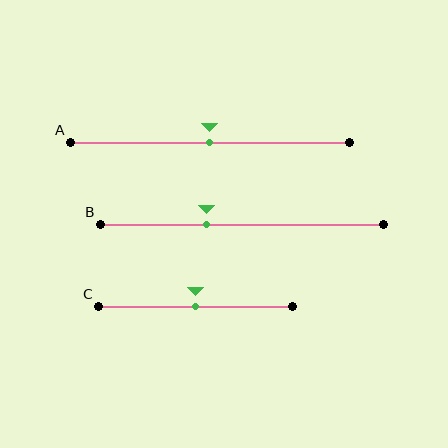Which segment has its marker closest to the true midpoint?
Segment A has its marker closest to the true midpoint.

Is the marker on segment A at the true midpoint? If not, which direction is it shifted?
Yes, the marker on segment A is at the true midpoint.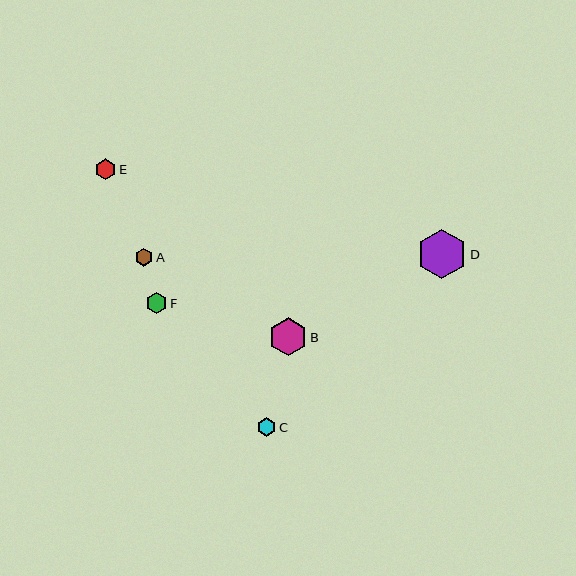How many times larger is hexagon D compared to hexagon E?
Hexagon D is approximately 2.4 times the size of hexagon E.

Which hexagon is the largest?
Hexagon D is the largest with a size of approximately 50 pixels.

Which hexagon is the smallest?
Hexagon A is the smallest with a size of approximately 18 pixels.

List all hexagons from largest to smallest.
From largest to smallest: D, B, F, E, C, A.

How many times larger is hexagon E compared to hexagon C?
Hexagon E is approximately 1.1 times the size of hexagon C.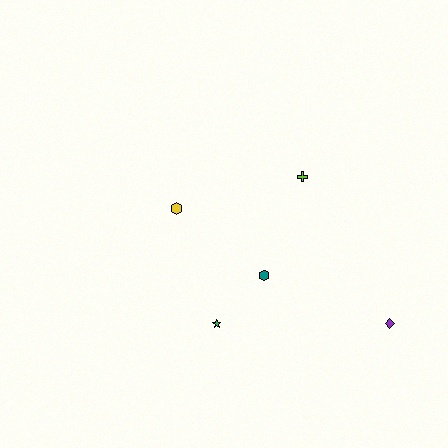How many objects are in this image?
There are 5 objects.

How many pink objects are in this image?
There are no pink objects.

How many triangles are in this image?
There are no triangles.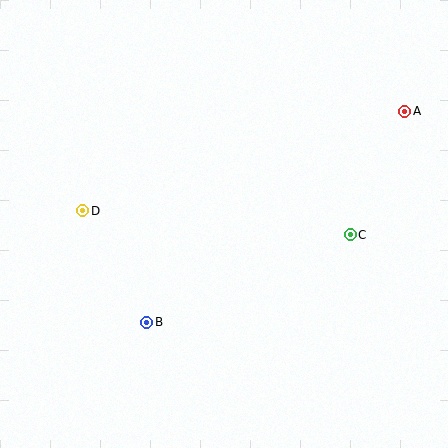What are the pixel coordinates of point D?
Point D is at (83, 211).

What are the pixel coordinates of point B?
Point B is at (147, 322).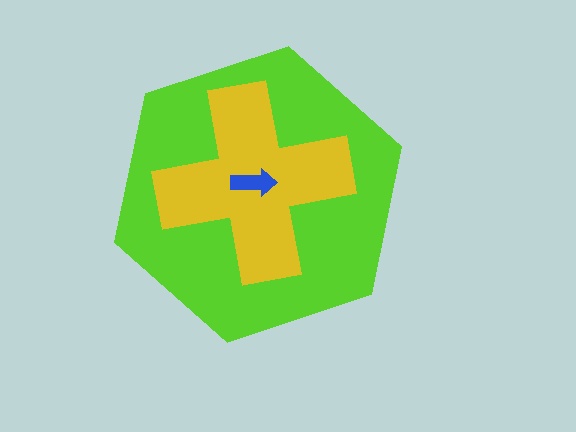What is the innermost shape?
The blue arrow.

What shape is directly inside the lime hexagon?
The yellow cross.